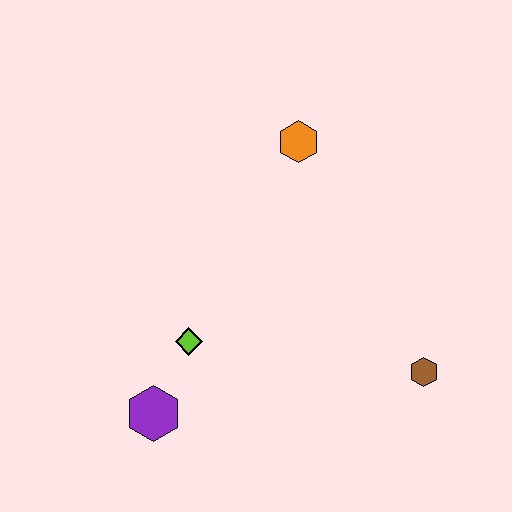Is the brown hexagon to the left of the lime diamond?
No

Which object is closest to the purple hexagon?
The lime diamond is closest to the purple hexagon.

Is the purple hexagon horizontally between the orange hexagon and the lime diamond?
No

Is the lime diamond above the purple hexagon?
Yes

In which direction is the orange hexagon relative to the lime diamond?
The orange hexagon is above the lime diamond.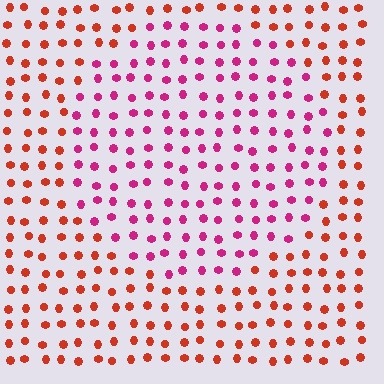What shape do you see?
I see a circle.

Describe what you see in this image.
The image is filled with small red elements in a uniform arrangement. A circle-shaped region is visible where the elements are tinted to a slightly different hue, forming a subtle color boundary.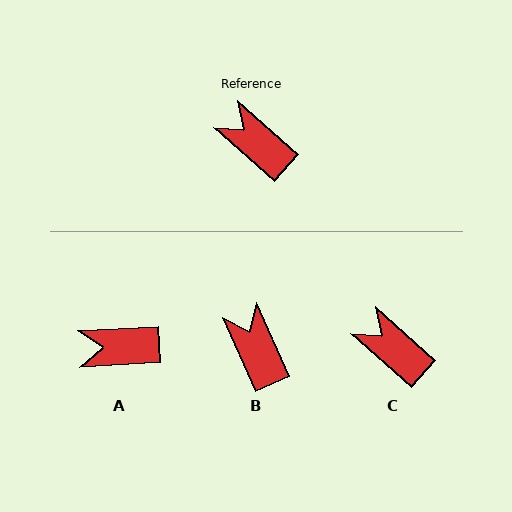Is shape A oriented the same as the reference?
No, it is off by about 45 degrees.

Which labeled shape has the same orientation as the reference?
C.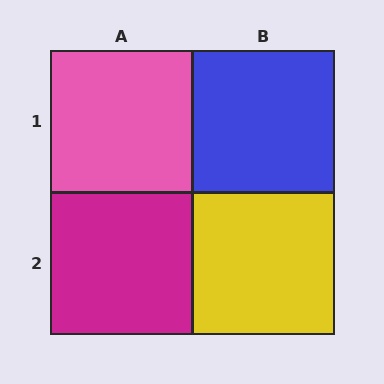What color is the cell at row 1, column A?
Pink.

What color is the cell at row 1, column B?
Blue.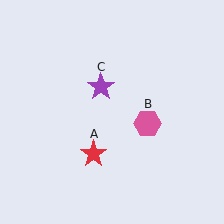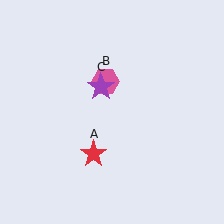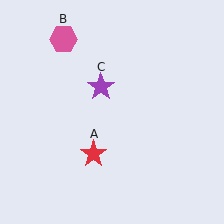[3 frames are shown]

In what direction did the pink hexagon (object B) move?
The pink hexagon (object B) moved up and to the left.